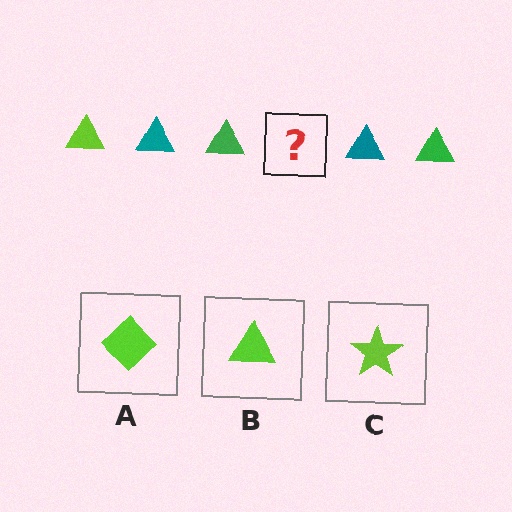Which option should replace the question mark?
Option B.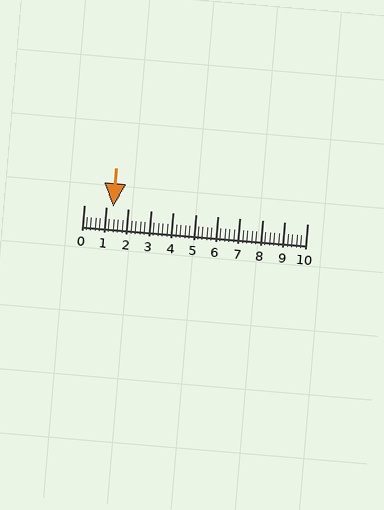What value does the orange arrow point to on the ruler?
The orange arrow points to approximately 1.3.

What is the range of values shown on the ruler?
The ruler shows values from 0 to 10.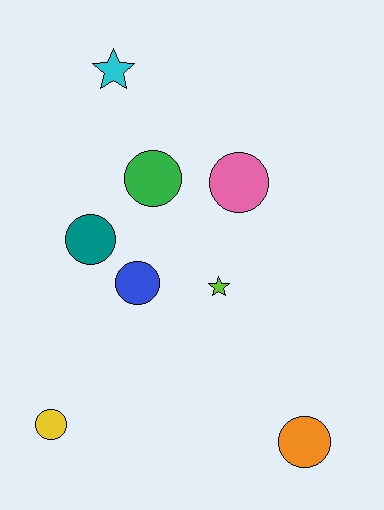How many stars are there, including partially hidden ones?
There are 2 stars.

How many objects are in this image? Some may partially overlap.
There are 8 objects.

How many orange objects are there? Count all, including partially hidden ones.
There is 1 orange object.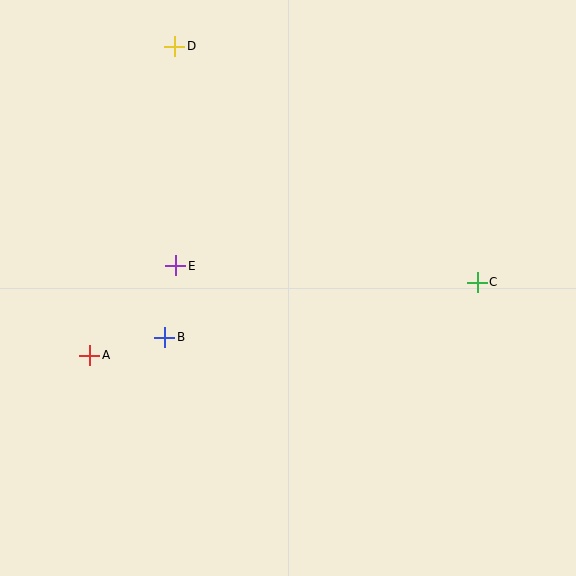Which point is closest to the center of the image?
Point E at (176, 266) is closest to the center.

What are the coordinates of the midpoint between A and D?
The midpoint between A and D is at (132, 201).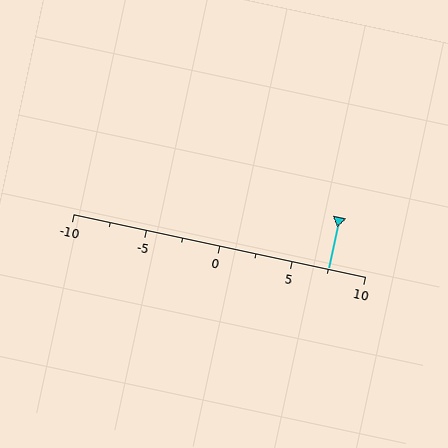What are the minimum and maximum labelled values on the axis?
The axis runs from -10 to 10.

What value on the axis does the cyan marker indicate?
The marker indicates approximately 7.5.